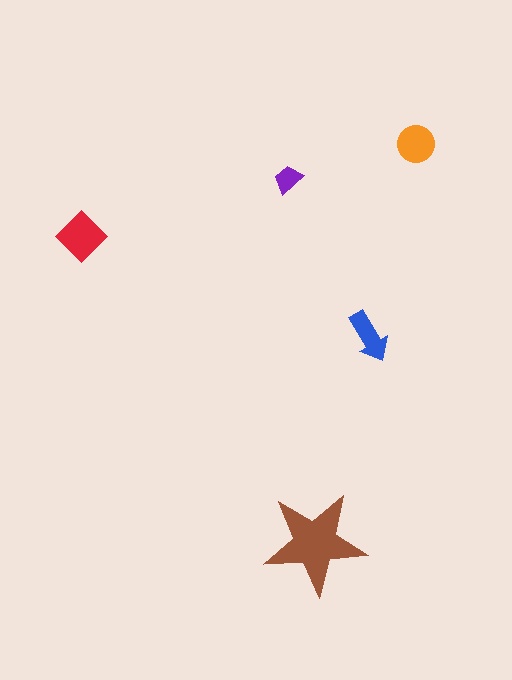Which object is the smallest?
The purple trapezoid.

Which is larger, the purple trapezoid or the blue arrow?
The blue arrow.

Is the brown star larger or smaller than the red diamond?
Larger.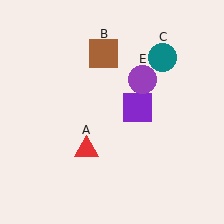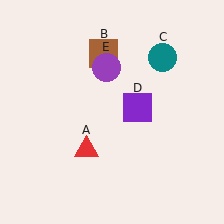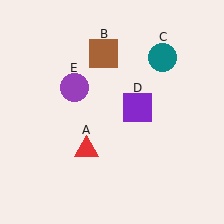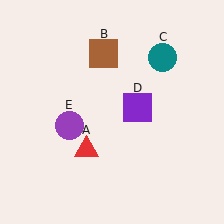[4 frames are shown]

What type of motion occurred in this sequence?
The purple circle (object E) rotated counterclockwise around the center of the scene.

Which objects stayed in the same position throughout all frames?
Red triangle (object A) and brown square (object B) and teal circle (object C) and purple square (object D) remained stationary.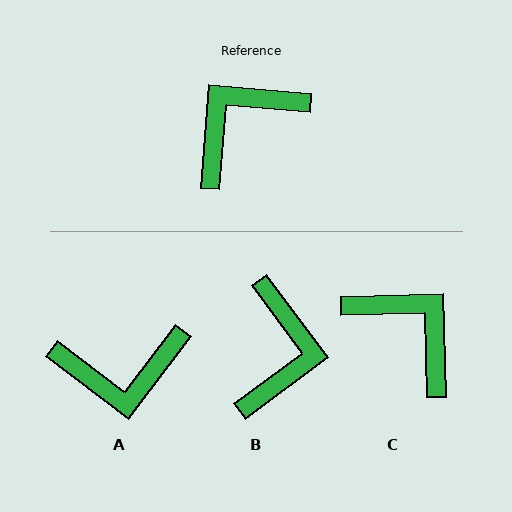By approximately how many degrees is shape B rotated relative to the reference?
Approximately 139 degrees clockwise.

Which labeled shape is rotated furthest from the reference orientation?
A, about 147 degrees away.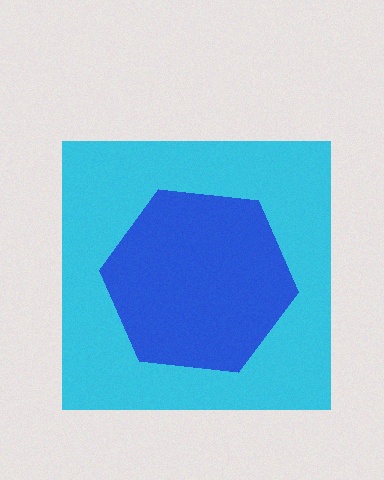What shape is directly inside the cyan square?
The blue hexagon.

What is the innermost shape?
The blue hexagon.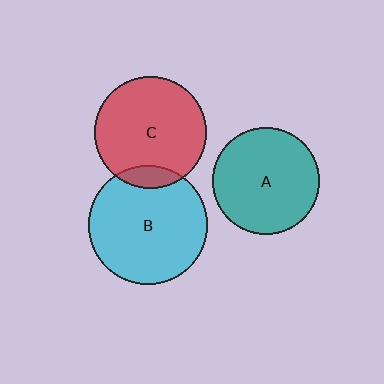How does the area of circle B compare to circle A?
Approximately 1.2 times.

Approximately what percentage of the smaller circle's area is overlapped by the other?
Approximately 10%.